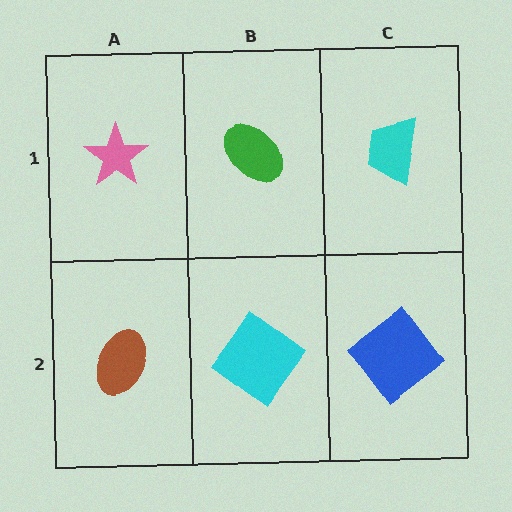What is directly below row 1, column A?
A brown ellipse.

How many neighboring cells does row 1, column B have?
3.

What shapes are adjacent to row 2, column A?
A pink star (row 1, column A), a cyan diamond (row 2, column B).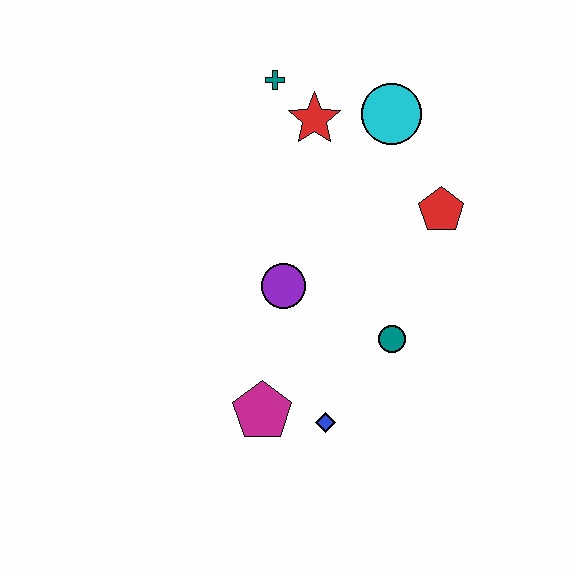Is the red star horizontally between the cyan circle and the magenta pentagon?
Yes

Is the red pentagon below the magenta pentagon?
No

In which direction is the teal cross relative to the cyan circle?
The teal cross is to the left of the cyan circle.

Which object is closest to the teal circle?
The blue diamond is closest to the teal circle.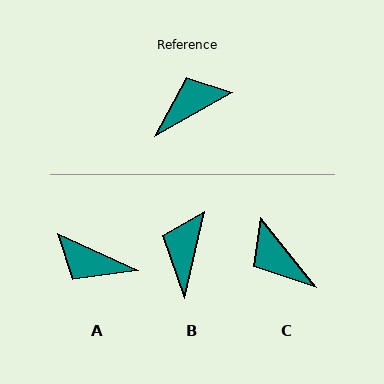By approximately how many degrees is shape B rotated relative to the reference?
Approximately 48 degrees counter-clockwise.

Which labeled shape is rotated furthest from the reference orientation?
A, about 127 degrees away.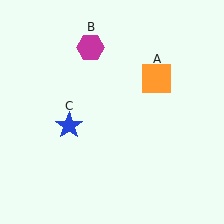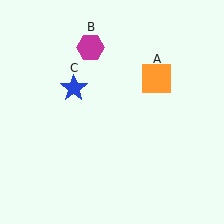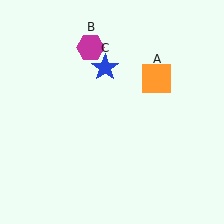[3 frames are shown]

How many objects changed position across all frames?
1 object changed position: blue star (object C).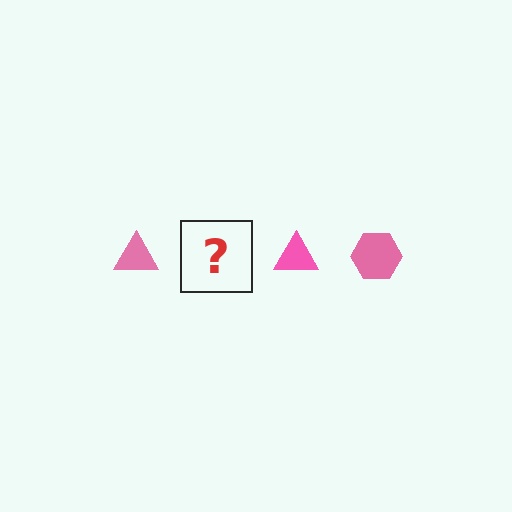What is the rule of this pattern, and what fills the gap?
The rule is that the pattern cycles through triangle, hexagon shapes in pink. The gap should be filled with a pink hexagon.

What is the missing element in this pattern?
The missing element is a pink hexagon.